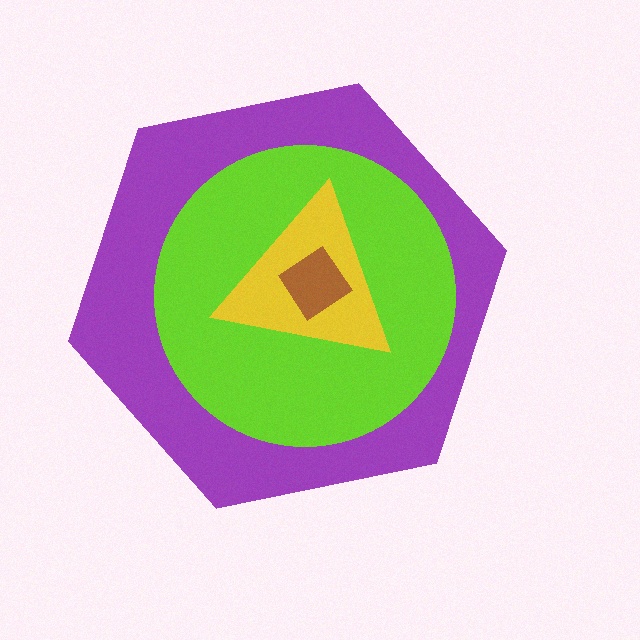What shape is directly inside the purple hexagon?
The lime circle.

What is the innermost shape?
The brown diamond.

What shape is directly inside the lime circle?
The yellow triangle.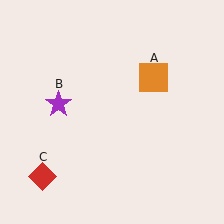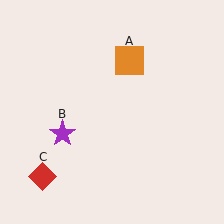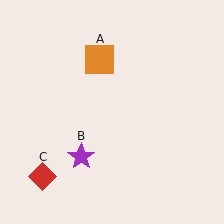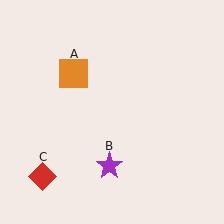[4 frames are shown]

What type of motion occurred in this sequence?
The orange square (object A), purple star (object B) rotated counterclockwise around the center of the scene.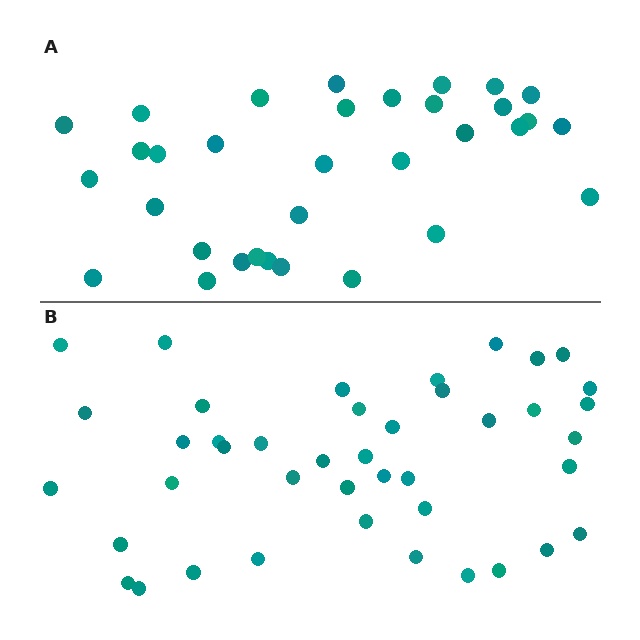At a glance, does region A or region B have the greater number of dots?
Region B (the bottom region) has more dots.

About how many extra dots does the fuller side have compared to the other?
Region B has roughly 8 or so more dots than region A.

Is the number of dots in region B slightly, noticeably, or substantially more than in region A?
Region B has noticeably more, but not dramatically so. The ratio is roughly 1.3 to 1.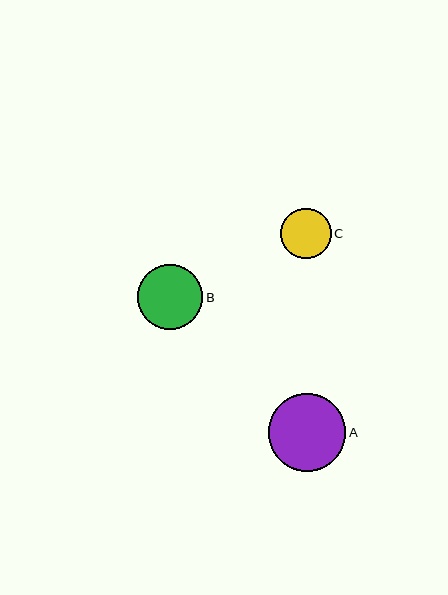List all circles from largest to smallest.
From largest to smallest: A, B, C.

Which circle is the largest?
Circle A is the largest with a size of approximately 77 pixels.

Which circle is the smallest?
Circle C is the smallest with a size of approximately 50 pixels.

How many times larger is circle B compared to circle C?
Circle B is approximately 1.3 times the size of circle C.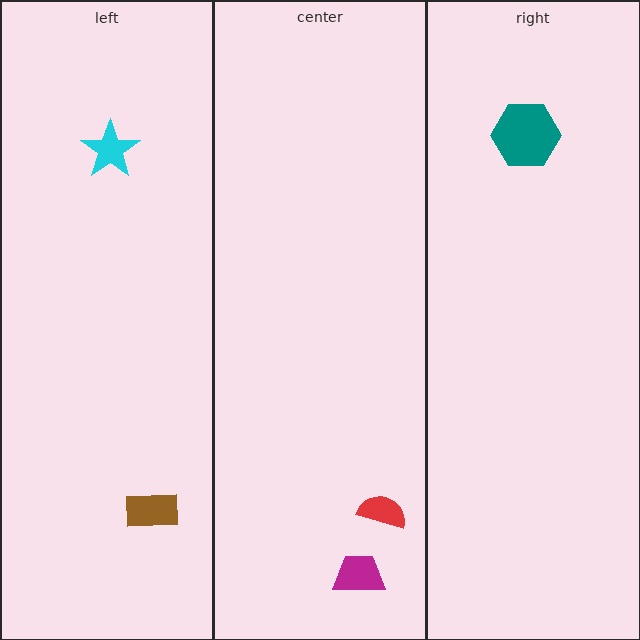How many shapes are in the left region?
2.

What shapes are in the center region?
The magenta trapezoid, the red semicircle.